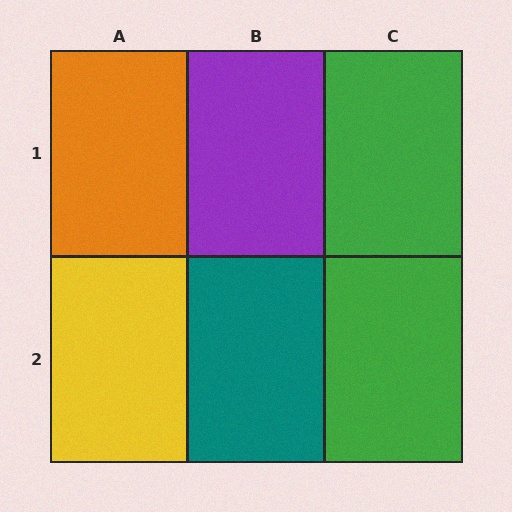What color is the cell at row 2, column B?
Teal.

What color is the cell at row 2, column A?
Yellow.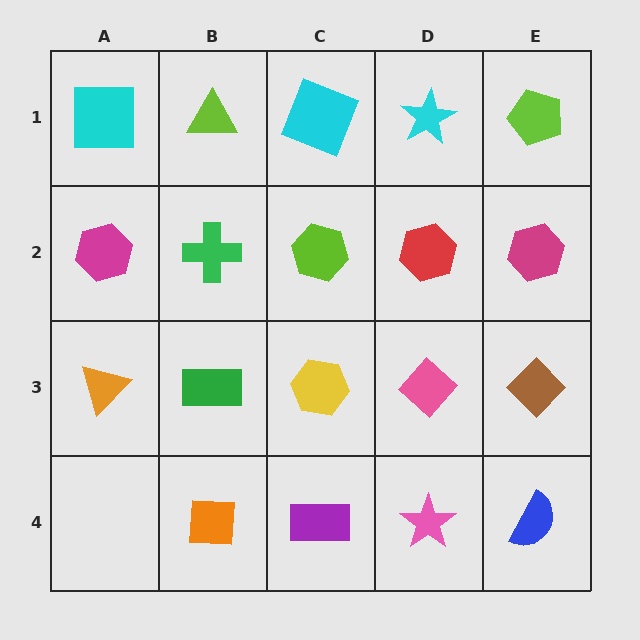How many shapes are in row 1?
5 shapes.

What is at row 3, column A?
An orange triangle.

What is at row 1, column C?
A cyan square.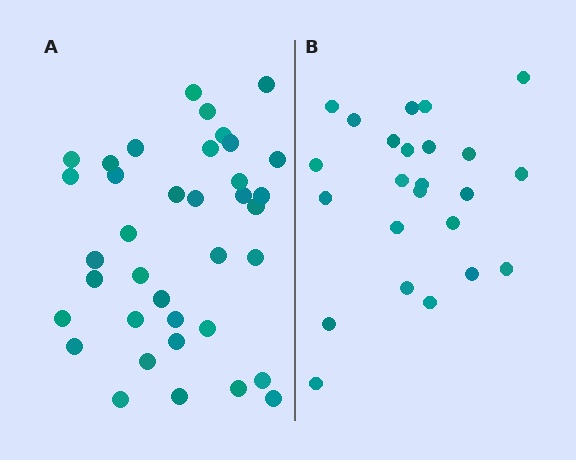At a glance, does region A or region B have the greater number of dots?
Region A (the left region) has more dots.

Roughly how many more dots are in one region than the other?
Region A has approximately 15 more dots than region B.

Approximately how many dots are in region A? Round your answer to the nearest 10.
About 40 dots. (The exact count is 37, which rounds to 40.)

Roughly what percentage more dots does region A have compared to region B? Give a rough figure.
About 55% more.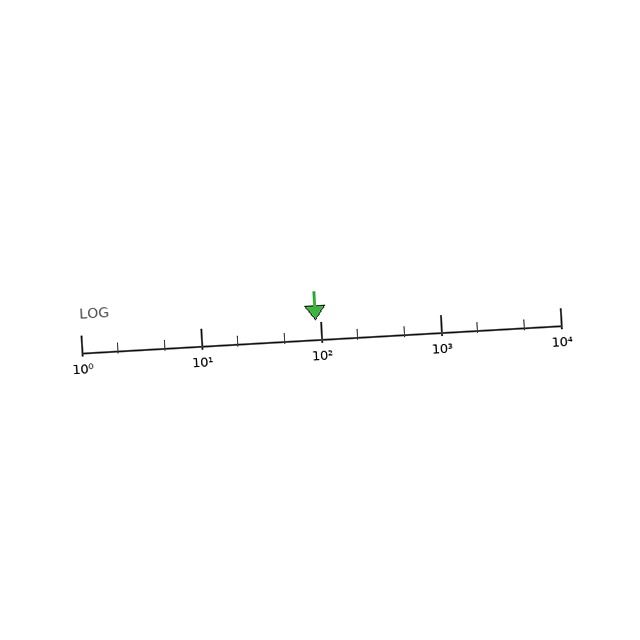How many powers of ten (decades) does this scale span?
The scale spans 4 decades, from 1 to 10000.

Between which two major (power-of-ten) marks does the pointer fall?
The pointer is between 10 and 100.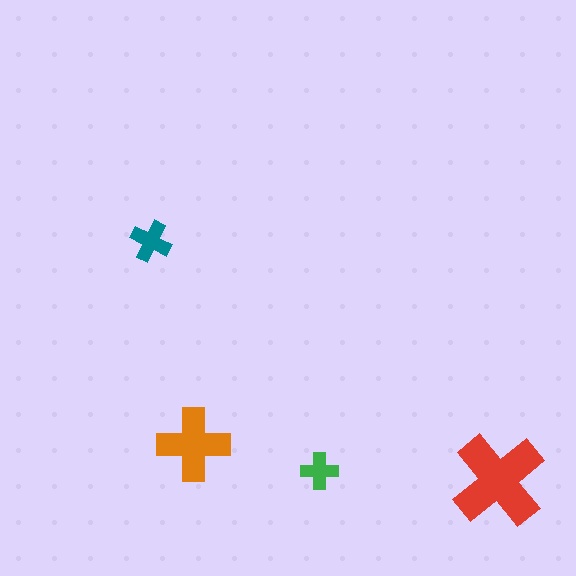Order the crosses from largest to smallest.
the red one, the orange one, the teal one, the green one.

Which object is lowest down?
The red cross is bottommost.